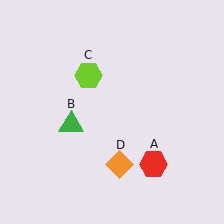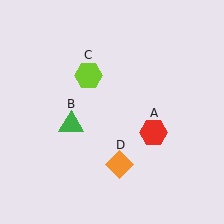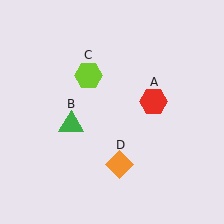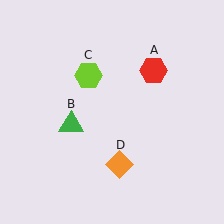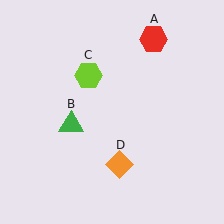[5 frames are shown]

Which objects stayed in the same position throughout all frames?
Green triangle (object B) and lime hexagon (object C) and orange diamond (object D) remained stationary.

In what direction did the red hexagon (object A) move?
The red hexagon (object A) moved up.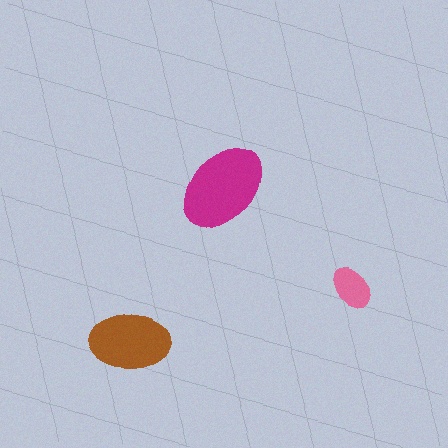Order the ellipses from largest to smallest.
the magenta one, the brown one, the pink one.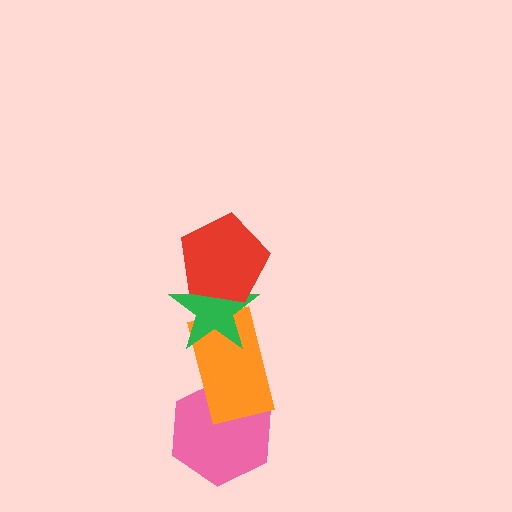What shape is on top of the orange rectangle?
The green star is on top of the orange rectangle.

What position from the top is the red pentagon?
The red pentagon is 1st from the top.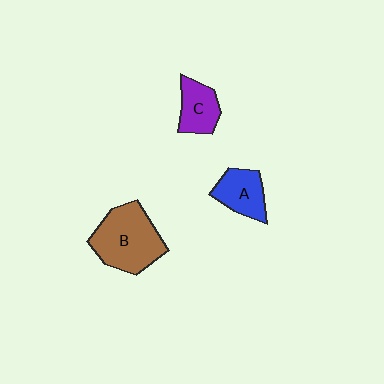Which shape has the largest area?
Shape B (brown).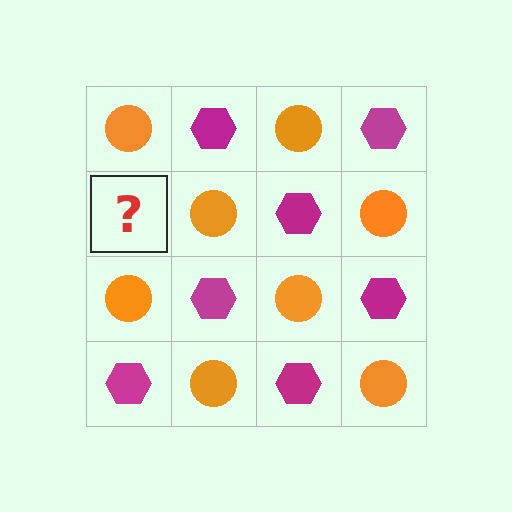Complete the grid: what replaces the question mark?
The question mark should be replaced with a magenta hexagon.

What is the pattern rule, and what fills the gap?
The rule is that it alternates orange circle and magenta hexagon in a checkerboard pattern. The gap should be filled with a magenta hexagon.